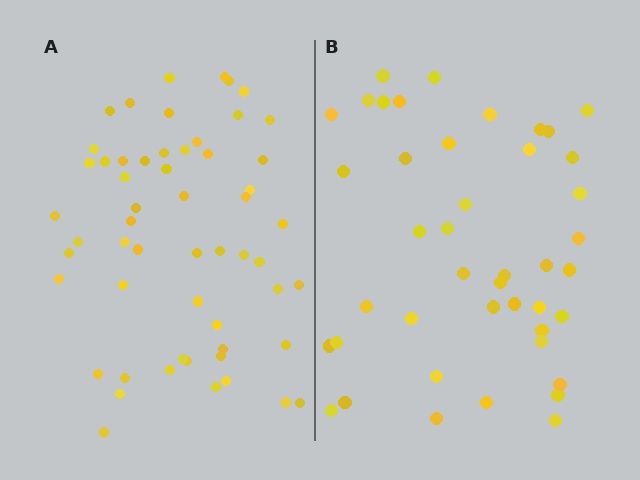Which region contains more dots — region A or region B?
Region A (the left region) has more dots.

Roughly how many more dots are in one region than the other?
Region A has approximately 15 more dots than region B.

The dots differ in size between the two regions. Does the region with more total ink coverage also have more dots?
No. Region B has more total ink coverage because its dots are larger, but region A actually contains more individual dots. Total area can be misleading — the number of items is what matters here.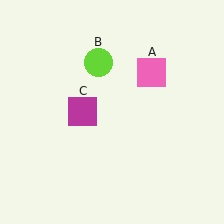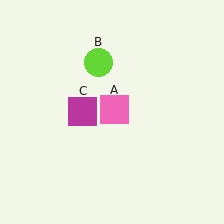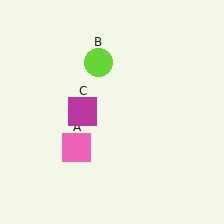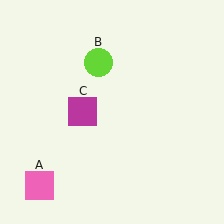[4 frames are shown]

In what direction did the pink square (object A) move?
The pink square (object A) moved down and to the left.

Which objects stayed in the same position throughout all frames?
Lime circle (object B) and magenta square (object C) remained stationary.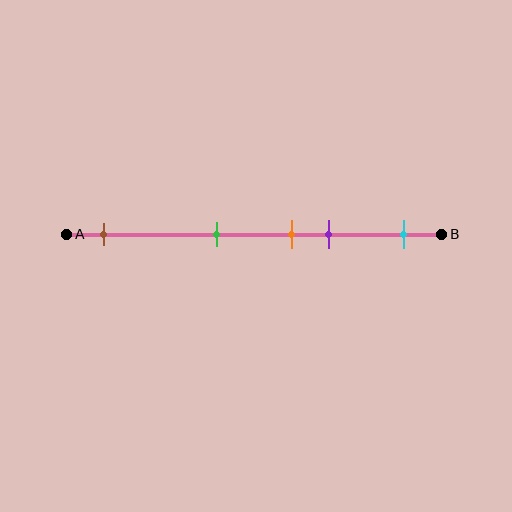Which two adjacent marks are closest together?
The orange and purple marks are the closest adjacent pair.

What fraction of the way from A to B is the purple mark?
The purple mark is approximately 70% (0.7) of the way from A to B.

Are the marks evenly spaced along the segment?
No, the marks are not evenly spaced.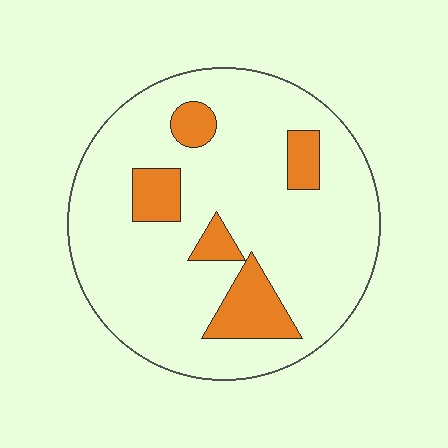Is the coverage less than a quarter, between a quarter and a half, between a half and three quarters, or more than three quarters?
Less than a quarter.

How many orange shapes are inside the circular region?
5.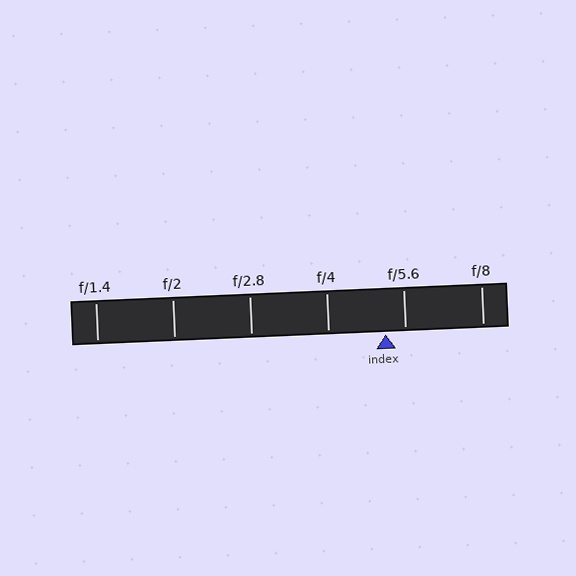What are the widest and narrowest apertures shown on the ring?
The widest aperture shown is f/1.4 and the narrowest is f/8.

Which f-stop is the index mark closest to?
The index mark is closest to f/5.6.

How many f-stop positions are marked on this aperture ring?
There are 6 f-stop positions marked.